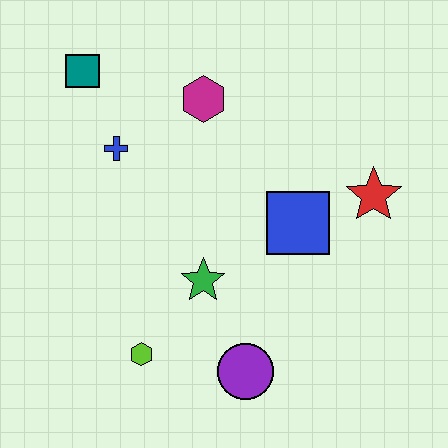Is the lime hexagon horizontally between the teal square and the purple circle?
Yes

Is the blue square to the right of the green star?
Yes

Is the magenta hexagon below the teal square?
Yes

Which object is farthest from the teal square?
The purple circle is farthest from the teal square.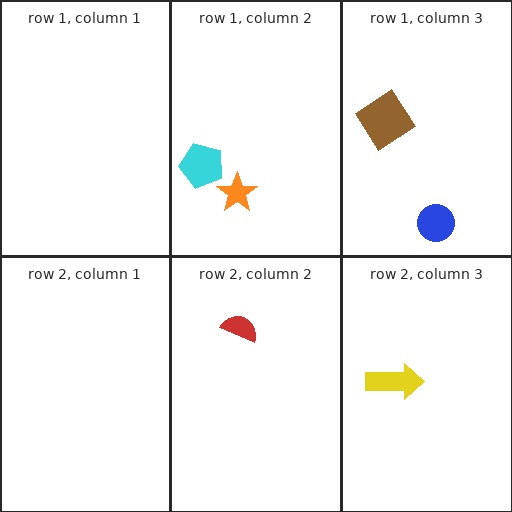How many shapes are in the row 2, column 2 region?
1.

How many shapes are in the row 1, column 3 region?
2.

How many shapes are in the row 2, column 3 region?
1.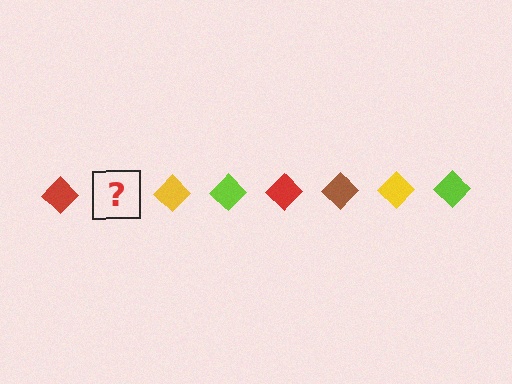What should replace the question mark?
The question mark should be replaced with a brown diamond.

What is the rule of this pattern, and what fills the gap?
The rule is that the pattern cycles through red, brown, yellow, lime diamonds. The gap should be filled with a brown diamond.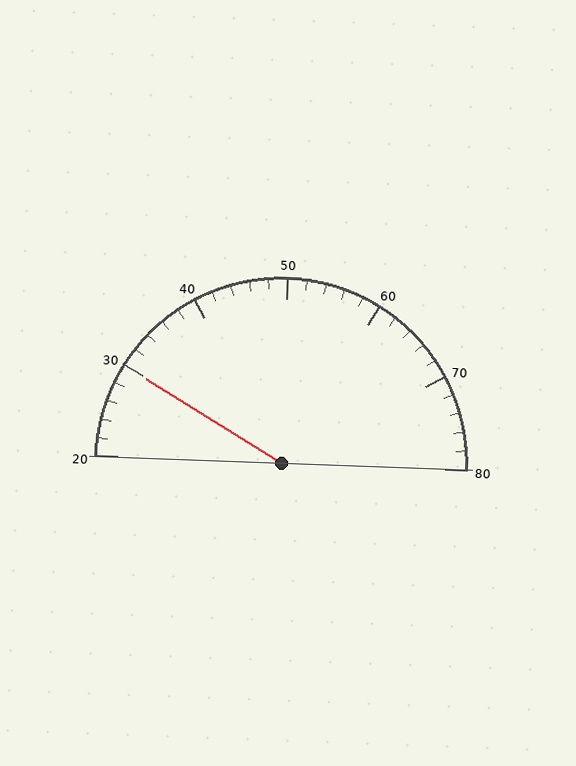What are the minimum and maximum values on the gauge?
The gauge ranges from 20 to 80.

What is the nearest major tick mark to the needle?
The nearest major tick mark is 30.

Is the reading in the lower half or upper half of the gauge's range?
The reading is in the lower half of the range (20 to 80).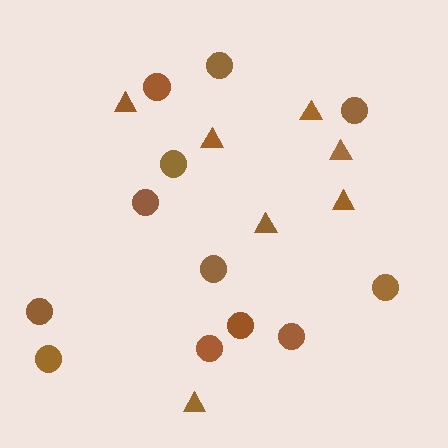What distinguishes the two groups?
There are 2 groups: one group of circles (12) and one group of triangles (7).